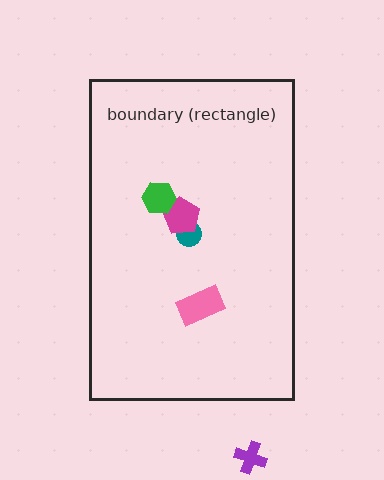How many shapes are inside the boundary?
4 inside, 1 outside.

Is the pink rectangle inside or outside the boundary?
Inside.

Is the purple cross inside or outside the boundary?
Outside.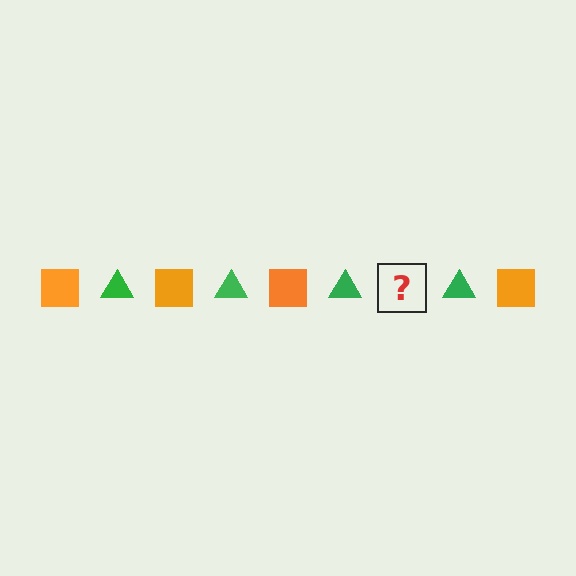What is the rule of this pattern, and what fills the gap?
The rule is that the pattern alternates between orange square and green triangle. The gap should be filled with an orange square.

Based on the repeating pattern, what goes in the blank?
The blank should be an orange square.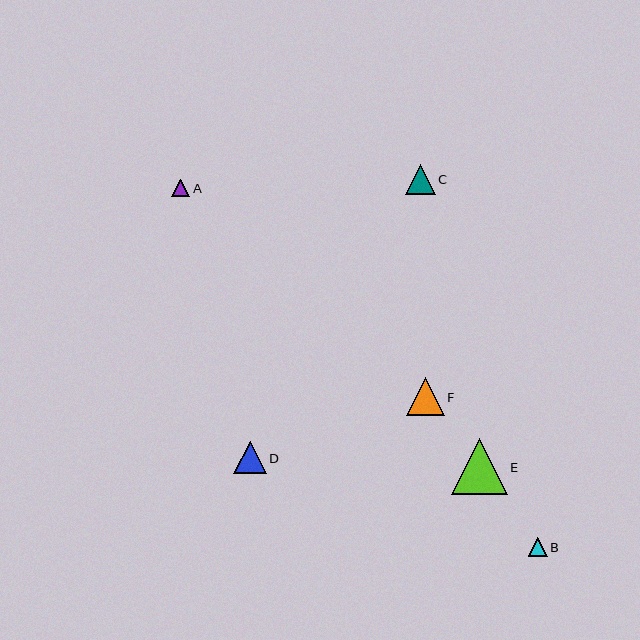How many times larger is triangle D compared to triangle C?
Triangle D is approximately 1.1 times the size of triangle C.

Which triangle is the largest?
Triangle E is the largest with a size of approximately 56 pixels.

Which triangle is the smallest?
Triangle A is the smallest with a size of approximately 18 pixels.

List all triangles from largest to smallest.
From largest to smallest: E, F, D, C, B, A.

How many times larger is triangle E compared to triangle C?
Triangle E is approximately 1.9 times the size of triangle C.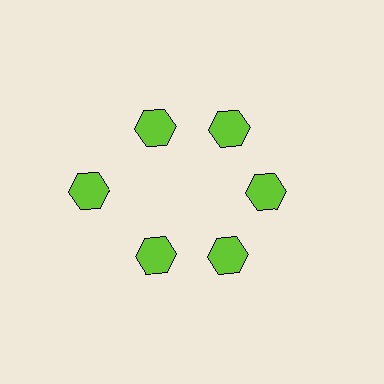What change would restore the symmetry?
The symmetry would be restored by moving it inward, back onto the ring so that all 6 hexagons sit at equal angles and equal distance from the center.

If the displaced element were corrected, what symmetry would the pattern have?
It would have 6-fold rotational symmetry — the pattern would map onto itself every 60 degrees.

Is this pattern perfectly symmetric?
No. The 6 lime hexagons are arranged in a ring, but one element near the 9 o'clock position is pushed outward from the center, breaking the 6-fold rotational symmetry.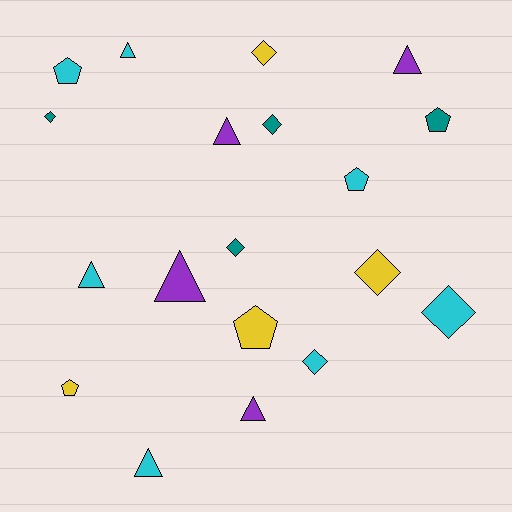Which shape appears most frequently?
Triangle, with 7 objects.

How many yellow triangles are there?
There are no yellow triangles.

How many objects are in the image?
There are 19 objects.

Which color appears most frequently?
Cyan, with 7 objects.